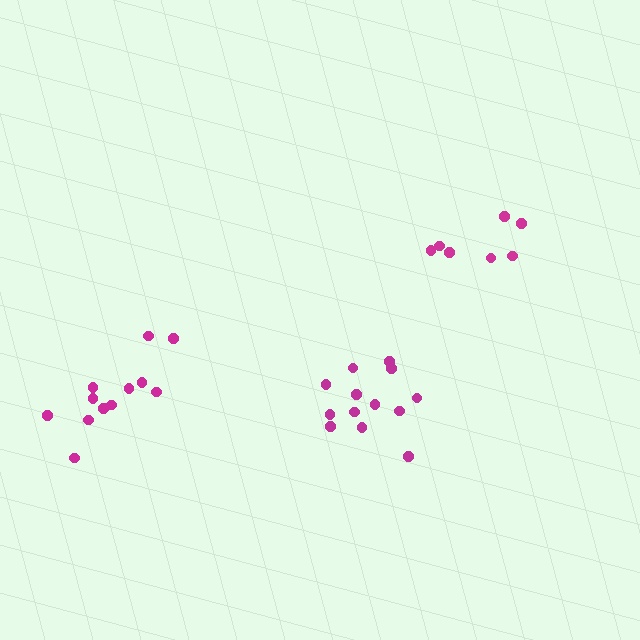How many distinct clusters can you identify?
There are 3 distinct clusters.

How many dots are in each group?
Group 1: 7 dots, Group 2: 12 dots, Group 3: 13 dots (32 total).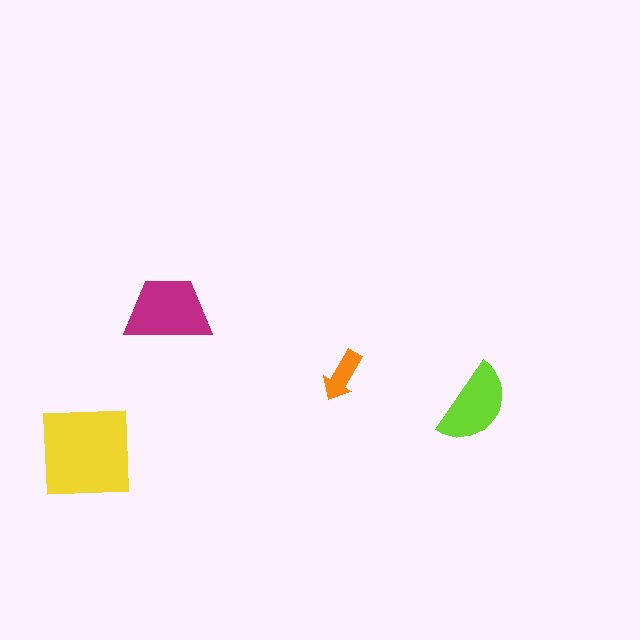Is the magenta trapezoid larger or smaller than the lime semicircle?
Larger.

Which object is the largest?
The yellow square.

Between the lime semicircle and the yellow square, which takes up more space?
The yellow square.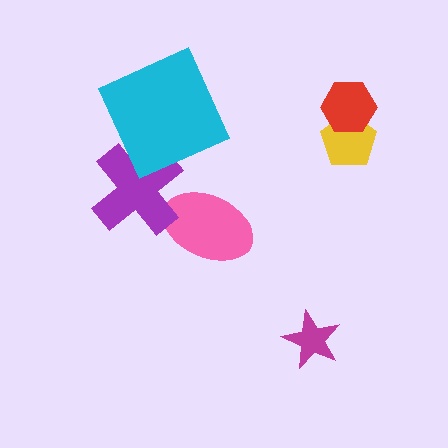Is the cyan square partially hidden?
No, no other shape covers it.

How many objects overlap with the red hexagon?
1 object overlaps with the red hexagon.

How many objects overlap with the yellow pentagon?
1 object overlaps with the yellow pentagon.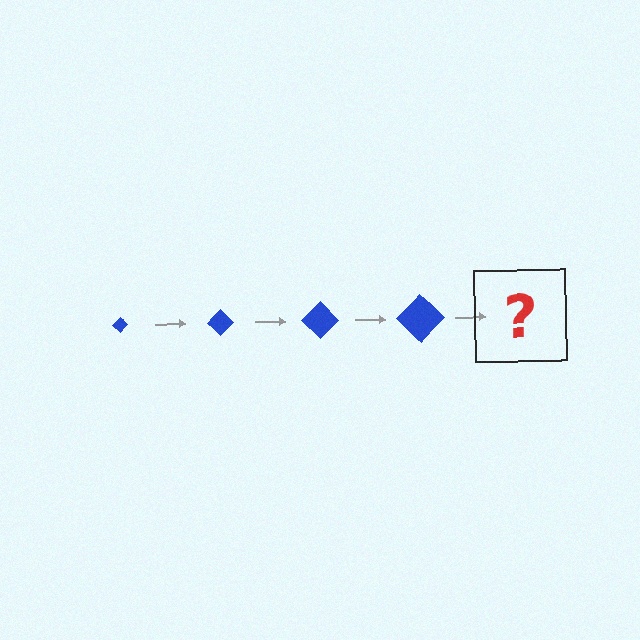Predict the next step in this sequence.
The next step is a blue diamond, larger than the previous one.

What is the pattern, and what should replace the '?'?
The pattern is that the diamond gets progressively larger each step. The '?' should be a blue diamond, larger than the previous one.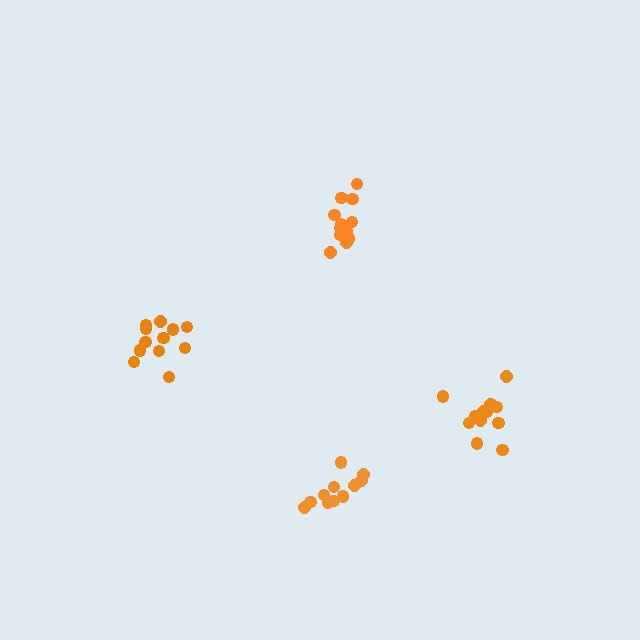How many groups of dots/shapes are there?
There are 4 groups.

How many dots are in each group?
Group 1: 11 dots, Group 2: 13 dots, Group 3: 14 dots, Group 4: 12 dots (50 total).